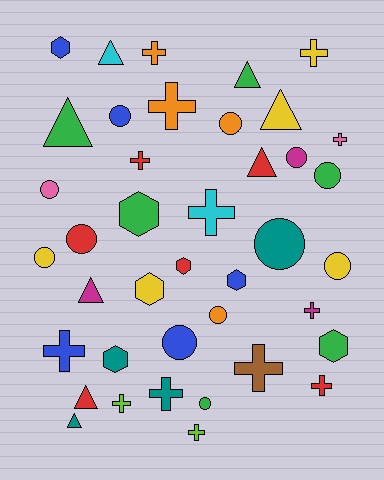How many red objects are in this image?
There are 6 red objects.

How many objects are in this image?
There are 40 objects.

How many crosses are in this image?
There are 13 crosses.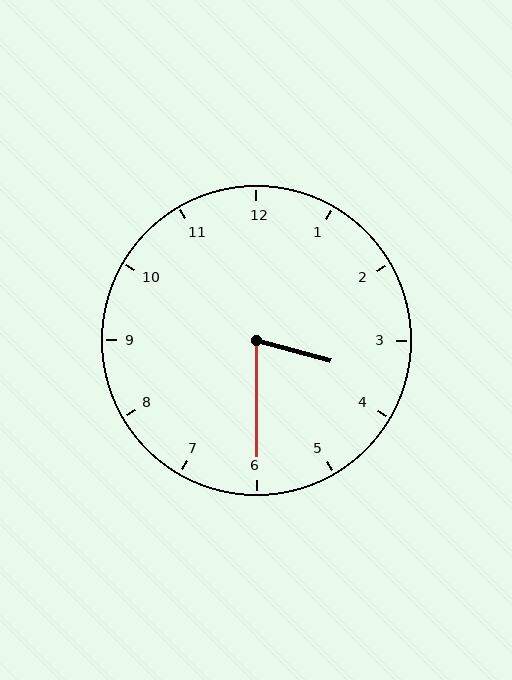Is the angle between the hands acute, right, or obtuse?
It is acute.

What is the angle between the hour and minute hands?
Approximately 75 degrees.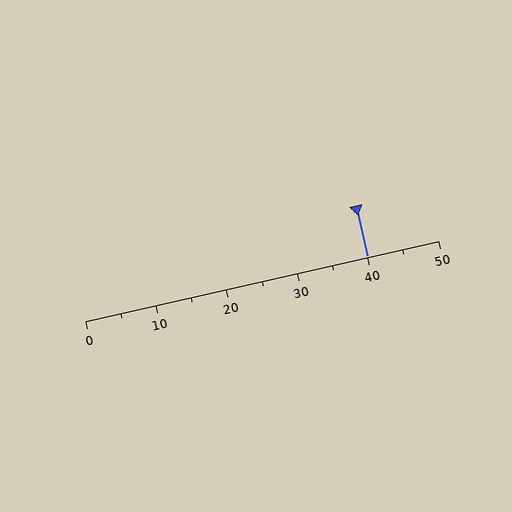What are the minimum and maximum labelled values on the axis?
The axis runs from 0 to 50.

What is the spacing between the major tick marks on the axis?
The major ticks are spaced 10 apart.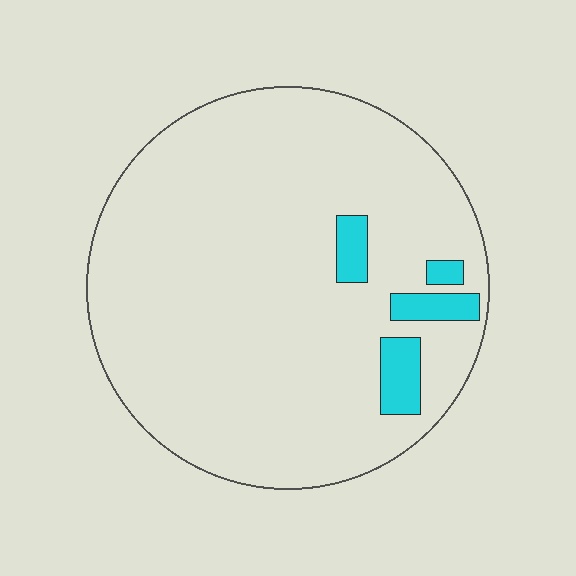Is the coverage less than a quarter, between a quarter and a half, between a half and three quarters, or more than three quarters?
Less than a quarter.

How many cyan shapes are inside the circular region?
4.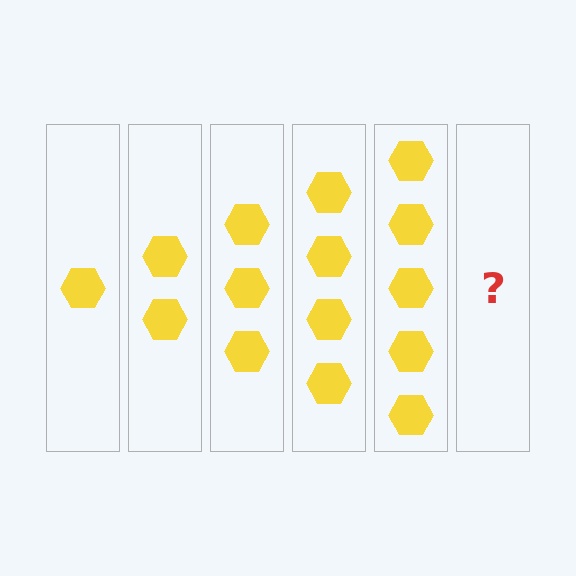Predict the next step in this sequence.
The next step is 6 hexagons.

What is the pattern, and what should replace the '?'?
The pattern is that each step adds one more hexagon. The '?' should be 6 hexagons.